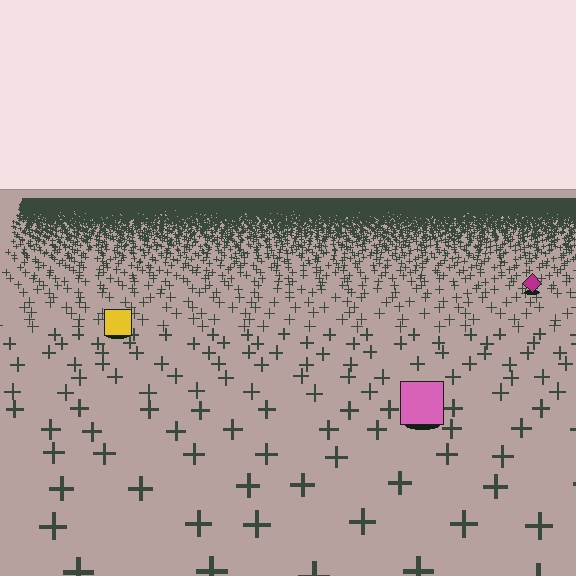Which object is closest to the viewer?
The pink square is closest. The texture marks near it are larger and more spread out.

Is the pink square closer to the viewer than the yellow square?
Yes. The pink square is closer — you can tell from the texture gradient: the ground texture is coarser near it.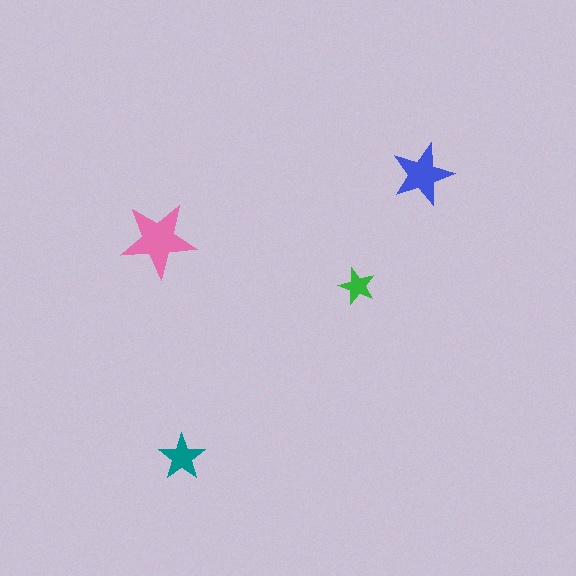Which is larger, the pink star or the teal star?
The pink one.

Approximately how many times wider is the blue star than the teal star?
About 1.5 times wider.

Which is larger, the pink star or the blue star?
The pink one.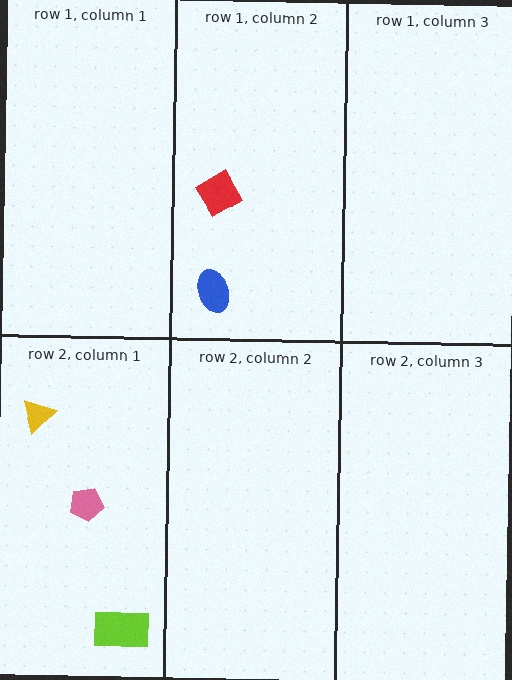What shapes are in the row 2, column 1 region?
The lime rectangle, the pink pentagon, the yellow triangle.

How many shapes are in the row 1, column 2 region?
2.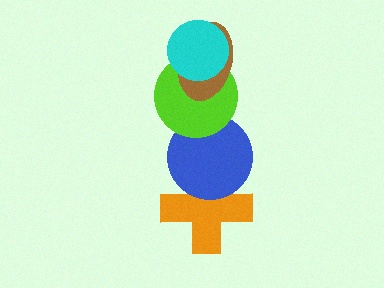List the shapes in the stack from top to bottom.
From top to bottom: the cyan circle, the brown ellipse, the lime circle, the blue circle, the orange cross.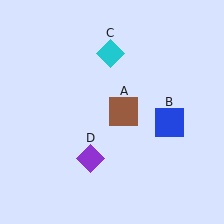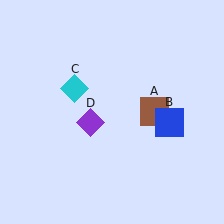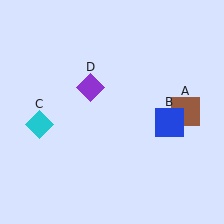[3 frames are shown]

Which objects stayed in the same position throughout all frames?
Blue square (object B) remained stationary.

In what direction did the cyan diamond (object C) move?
The cyan diamond (object C) moved down and to the left.